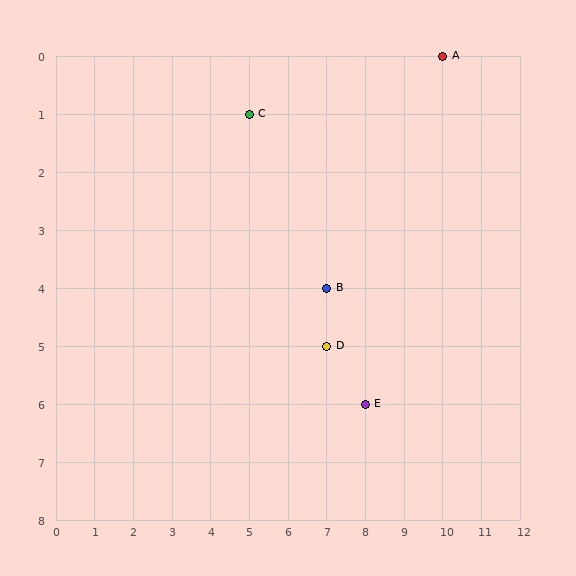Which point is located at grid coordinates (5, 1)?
Point C is at (5, 1).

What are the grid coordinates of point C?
Point C is at grid coordinates (5, 1).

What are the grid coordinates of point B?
Point B is at grid coordinates (7, 4).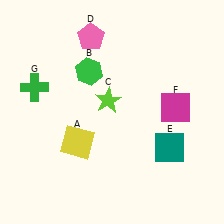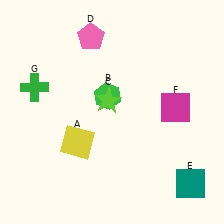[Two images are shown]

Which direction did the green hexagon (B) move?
The green hexagon (B) moved down.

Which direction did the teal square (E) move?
The teal square (E) moved down.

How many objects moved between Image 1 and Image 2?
2 objects moved between the two images.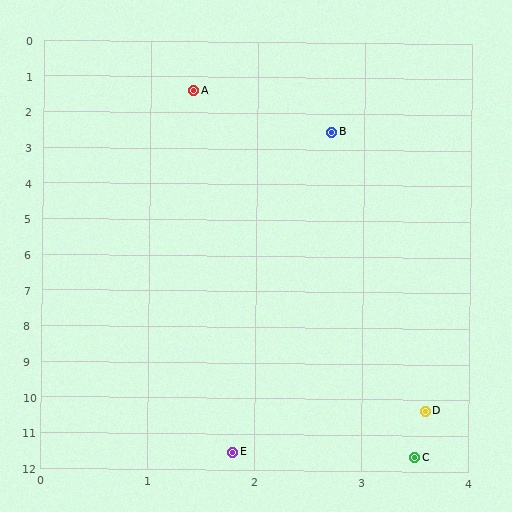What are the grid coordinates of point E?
Point E is at approximately (1.8, 11.5).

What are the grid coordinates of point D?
Point D is at approximately (3.6, 10.3).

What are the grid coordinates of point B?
Point B is at approximately (2.7, 2.5).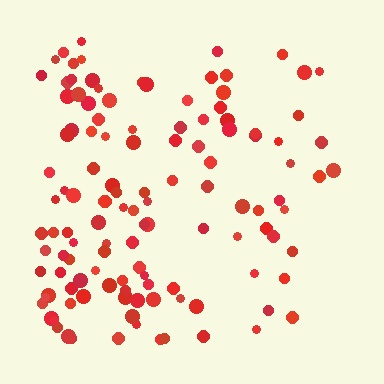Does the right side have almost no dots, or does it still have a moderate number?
Still a moderate number, just noticeably fewer than the left.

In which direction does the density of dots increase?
From right to left, with the left side densest.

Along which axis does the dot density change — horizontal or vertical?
Horizontal.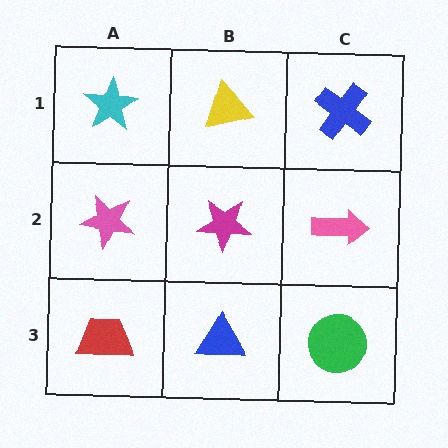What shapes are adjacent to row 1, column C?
A pink arrow (row 2, column C), a yellow triangle (row 1, column B).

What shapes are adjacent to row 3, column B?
A magenta star (row 2, column B), a red trapezoid (row 3, column A), a green circle (row 3, column C).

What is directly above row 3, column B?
A magenta star.